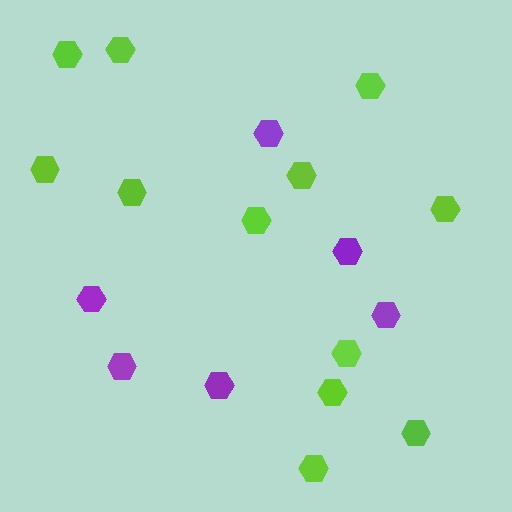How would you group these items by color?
There are 2 groups: one group of purple hexagons (6) and one group of lime hexagons (12).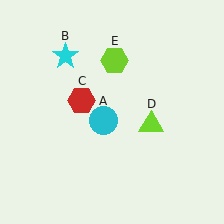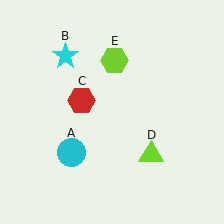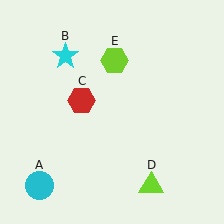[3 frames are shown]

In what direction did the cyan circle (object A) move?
The cyan circle (object A) moved down and to the left.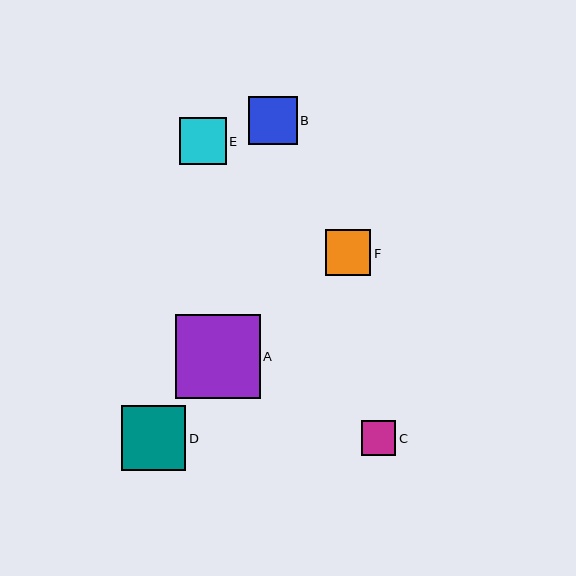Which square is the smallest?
Square C is the smallest with a size of approximately 35 pixels.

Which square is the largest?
Square A is the largest with a size of approximately 84 pixels.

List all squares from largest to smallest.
From largest to smallest: A, D, B, E, F, C.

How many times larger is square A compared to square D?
Square A is approximately 1.3 times the size of square D.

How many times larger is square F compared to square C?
Square F is approximately 1.3 times the size of square C.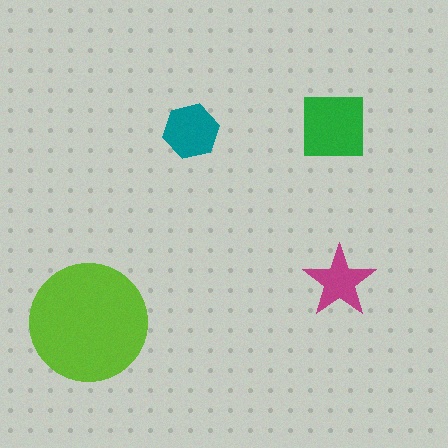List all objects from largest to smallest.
The lime circle, the green square, the teal hexagon, the magenta star.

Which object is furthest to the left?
The lime circle is leftmost.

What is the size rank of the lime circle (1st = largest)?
1st.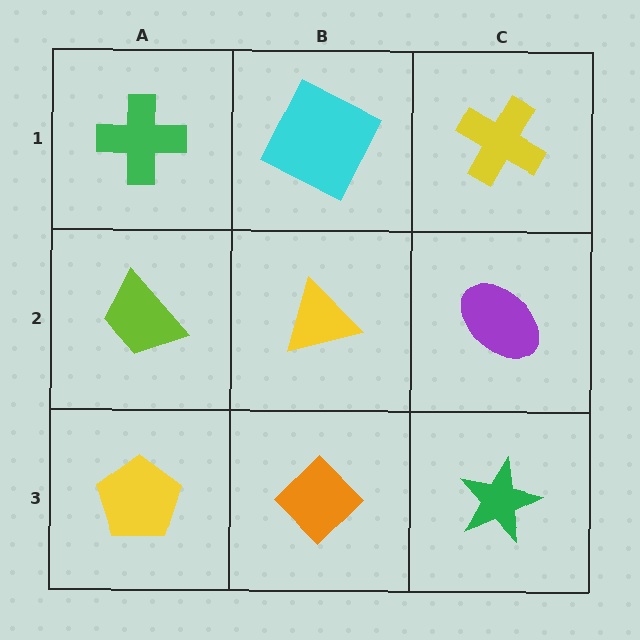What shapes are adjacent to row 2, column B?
A cyan square (row 1, column B), an orange diamond (row 3, column B), a lime trapezoid (row 2, column A), a purple ellipse (row 2, column C).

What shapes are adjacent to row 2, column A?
A green cross (row 1, column A), a yellow pentagon (row 3, column A), a yellow triangle (row 2, column B).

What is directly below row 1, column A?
A lime trapezoid.